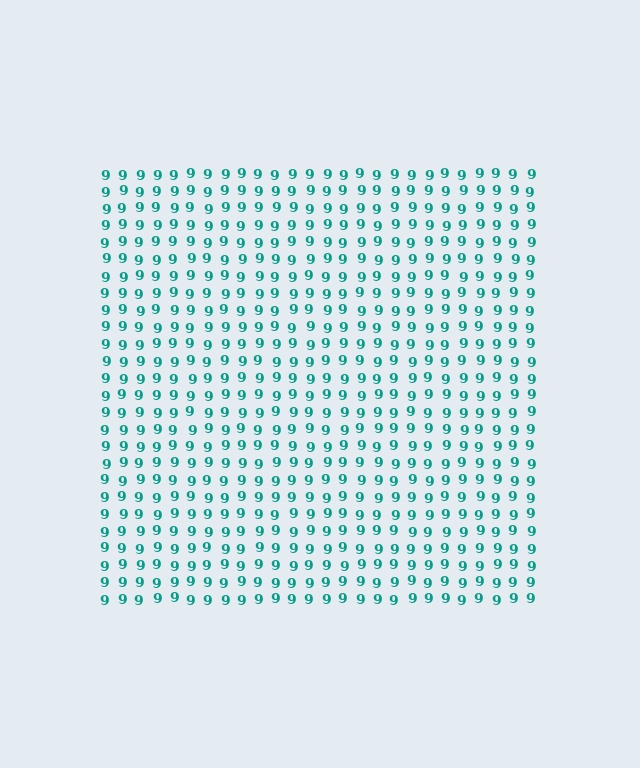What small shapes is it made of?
It is made of small digit 9's.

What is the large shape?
The large shape is a square.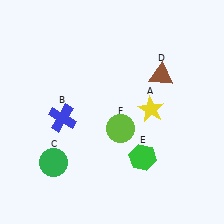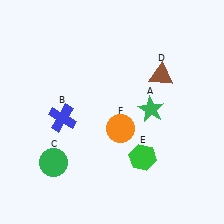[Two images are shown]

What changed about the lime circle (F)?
In Image 1, F is lime. In Image 2, it changed to orange.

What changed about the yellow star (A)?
In Image 1, A is yellow. In Image 2, it changed to green.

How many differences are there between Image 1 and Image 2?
There are 2 differences between the two images.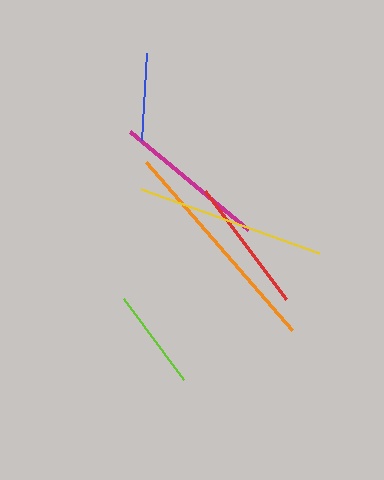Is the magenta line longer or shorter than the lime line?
The magenta line is longer than the lime line.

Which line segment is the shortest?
The blue line is the shortest at approximately 88 pixels.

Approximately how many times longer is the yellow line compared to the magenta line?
The yellow line is approximately 1.2 times the length of the magenta line.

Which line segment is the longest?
The orange line is the longest at approximately 223 pixels.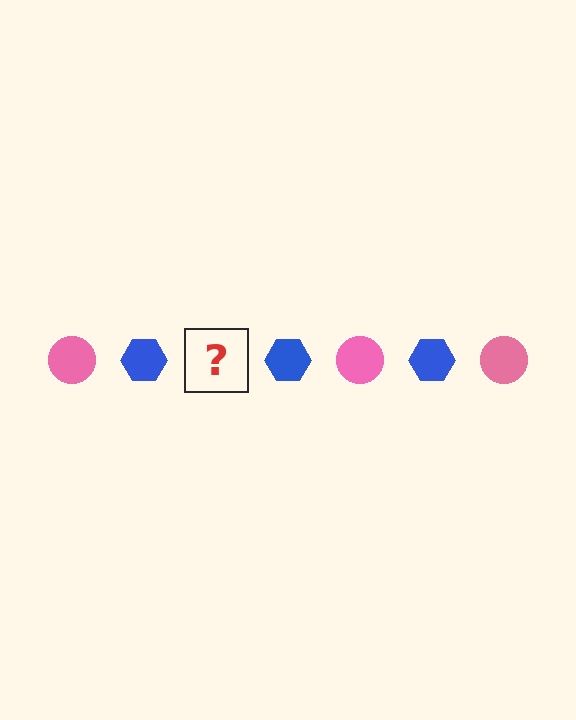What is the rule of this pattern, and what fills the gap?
The rule is that the pattern alternates between pink circle and blue hexagon. The gap should be filled with a pink circle.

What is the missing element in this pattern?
The missing element is a pink circle.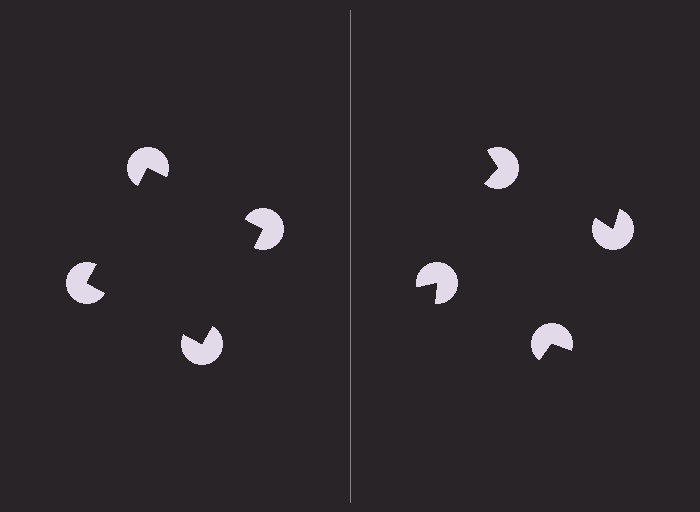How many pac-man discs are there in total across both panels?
8 — 4 on each side.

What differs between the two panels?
The pac-man discs are positioned identically on both sides; only the wedge orientations differ. On the left they align to a square; on the right they are misaligned.